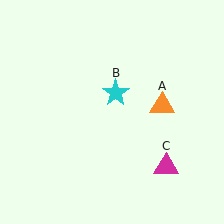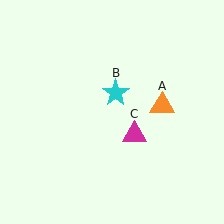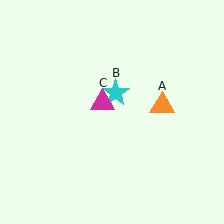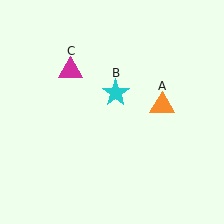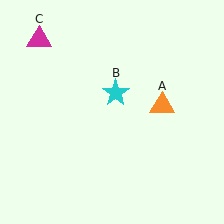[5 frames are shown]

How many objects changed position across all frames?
1 object changed position: magenta triangle (object C).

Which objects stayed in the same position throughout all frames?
Orange triangle (object A) and cyan star (object B) remained stationary.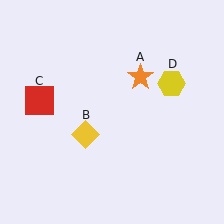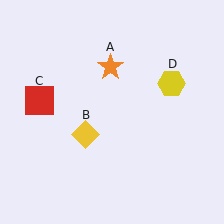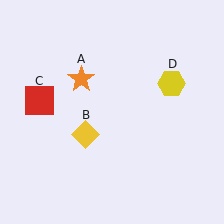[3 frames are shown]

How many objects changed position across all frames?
1 object changed position: orange star (object A).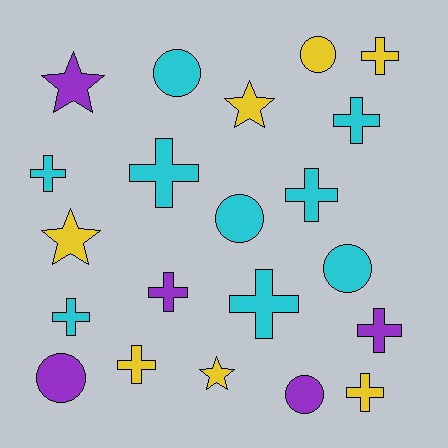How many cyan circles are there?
There are 3 cyan circles.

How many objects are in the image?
There are 21 objects.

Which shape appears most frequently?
Cross, with 11 objects.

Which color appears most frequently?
Cyan, with 9 objects.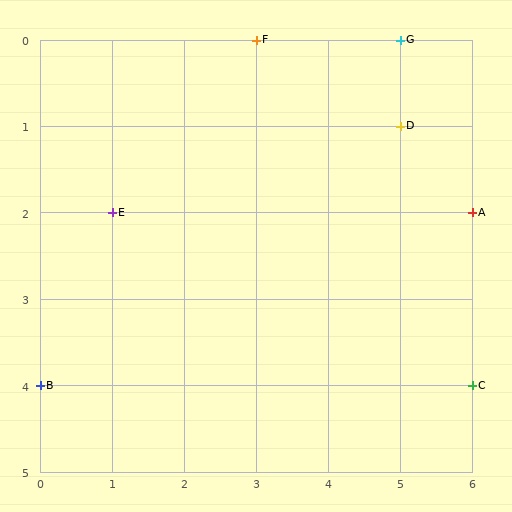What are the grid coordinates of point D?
Point D is at grid coordinates (5, 1).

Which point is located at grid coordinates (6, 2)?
Point A is at (6, 2).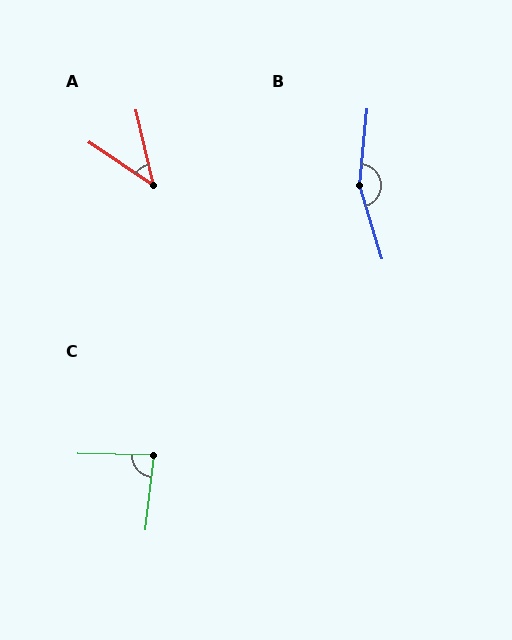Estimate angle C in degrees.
Approximately 84 degrees.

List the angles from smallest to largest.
A (43°), C (84°), B (157°).